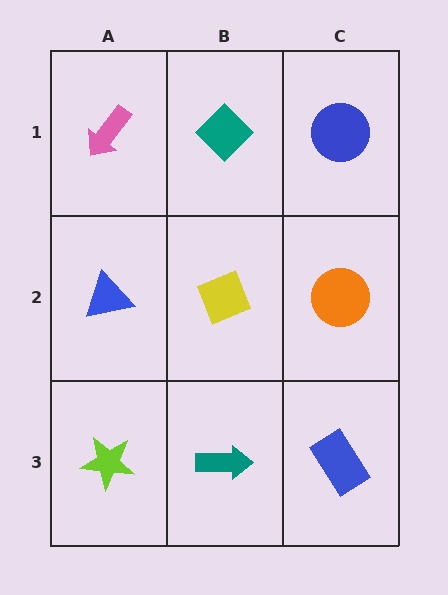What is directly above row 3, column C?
An orange circle.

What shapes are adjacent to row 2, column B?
A teal diamond (row 1, column B), a teal arrow (row 3, column B), a blue triangle (row 2, column A), an orange circle (row 2, column C).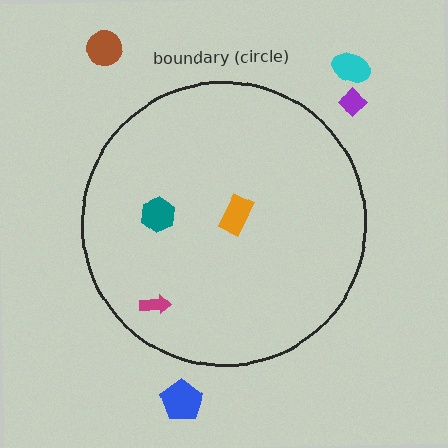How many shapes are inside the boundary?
3 inside, 4 outside.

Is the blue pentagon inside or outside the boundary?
Outside.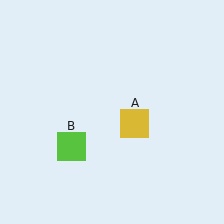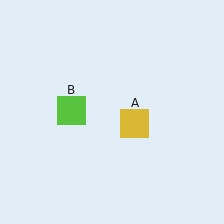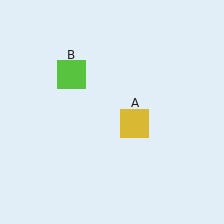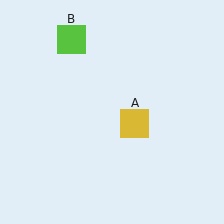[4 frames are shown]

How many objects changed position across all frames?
1 object changed position: lime square (object B).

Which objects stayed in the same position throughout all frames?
Yellow square (object A) remained stationary.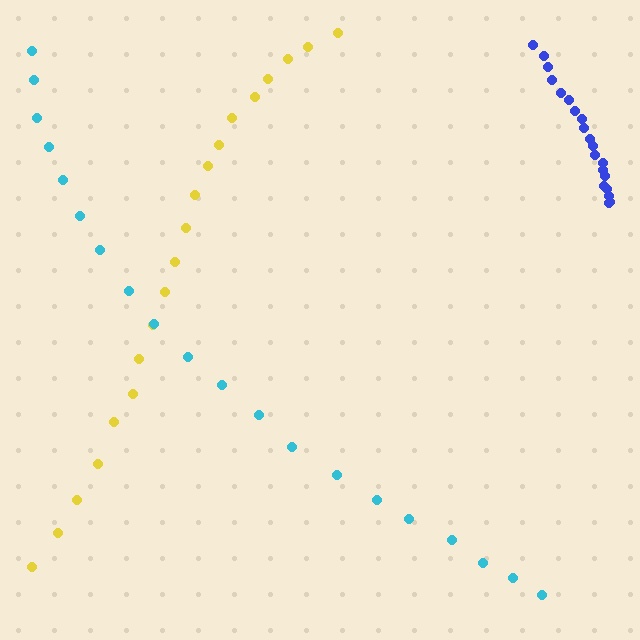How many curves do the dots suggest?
There are 3 distinct paths.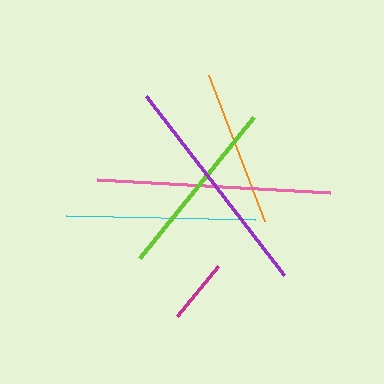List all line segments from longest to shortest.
From longest to shortest: pink, purple, cyan, lime, orange, magenta.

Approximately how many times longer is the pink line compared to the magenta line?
The pink line is approximately 3.6 times the length of the magenta line.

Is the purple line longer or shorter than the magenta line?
The purple line is longer than the magenta line.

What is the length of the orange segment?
The orange segment is approximately 157 pixels long.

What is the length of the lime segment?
The lime segment is approximately 181 pixels long.